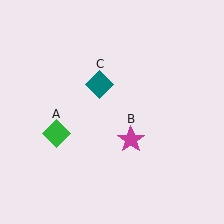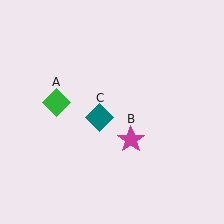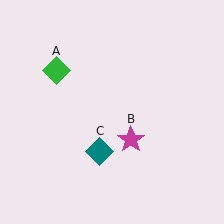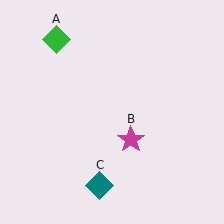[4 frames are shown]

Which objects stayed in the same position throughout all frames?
Magenta star (object B) remained stationary.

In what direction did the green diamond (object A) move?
The green diamond (object A) moved up.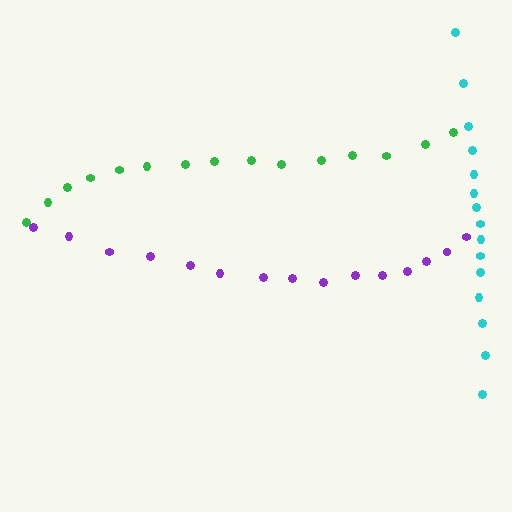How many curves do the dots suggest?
There are 3 distinct paths.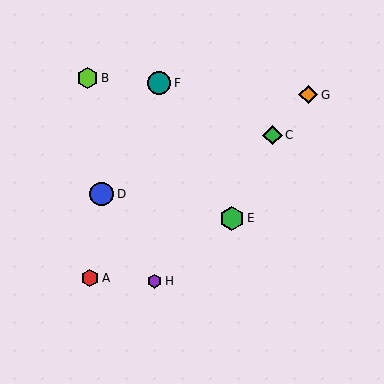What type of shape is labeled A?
Shape A is a red hexagon.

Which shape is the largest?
The green hexagon (labeled E) is the largest.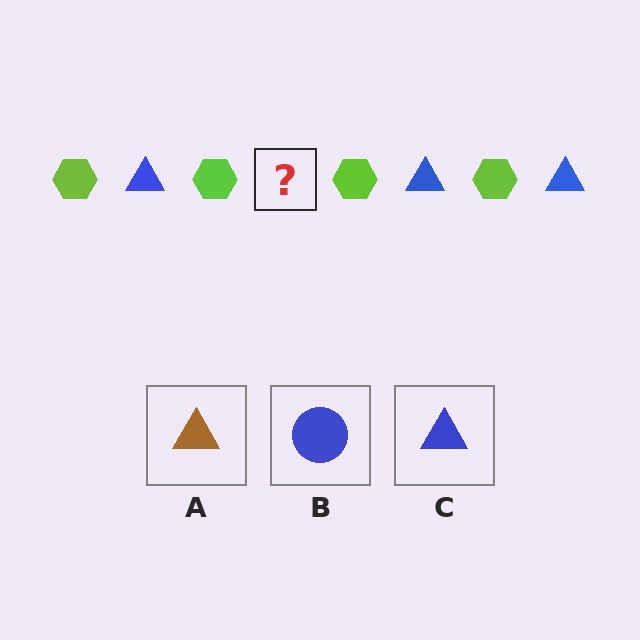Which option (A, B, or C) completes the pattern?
C.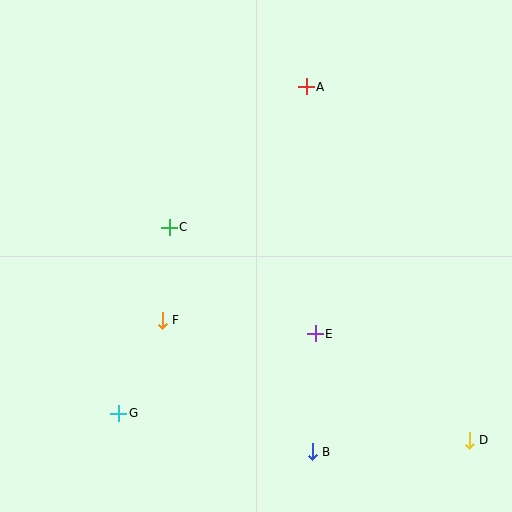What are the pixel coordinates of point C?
Point C is at (169, 227).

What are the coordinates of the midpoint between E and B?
The midpoint between E and B is at (314, 393).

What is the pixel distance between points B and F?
The distance between B and F is 199 pixels.